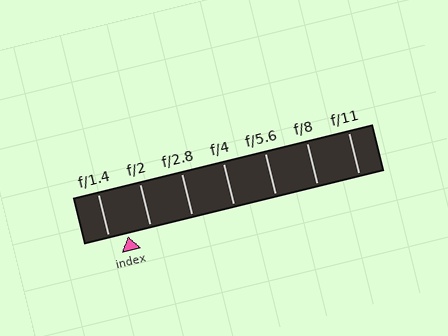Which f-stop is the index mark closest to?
The index mark is closest to f/1.4.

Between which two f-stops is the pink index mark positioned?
The index mark is between f/1.4 and f/2.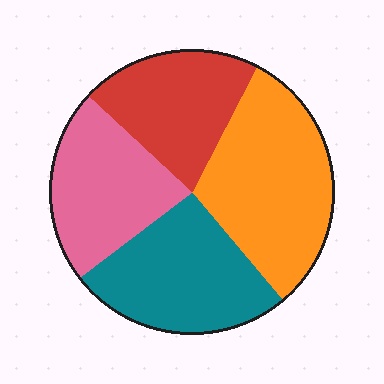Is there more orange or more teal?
Orange.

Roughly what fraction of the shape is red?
Red covers around 20% of the shape.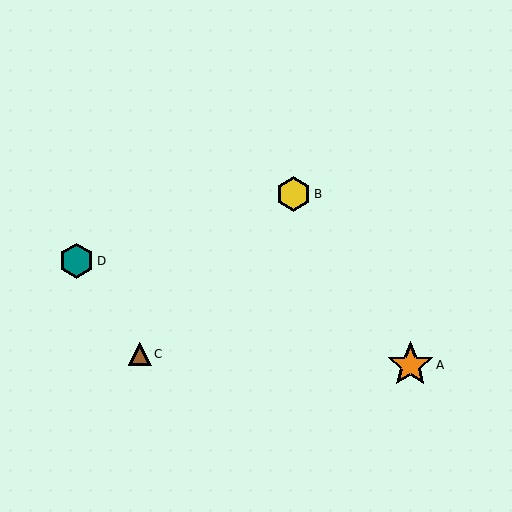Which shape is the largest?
The orange star (labeled A) is the largest.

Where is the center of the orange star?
The center of the orange star is at (410, 365).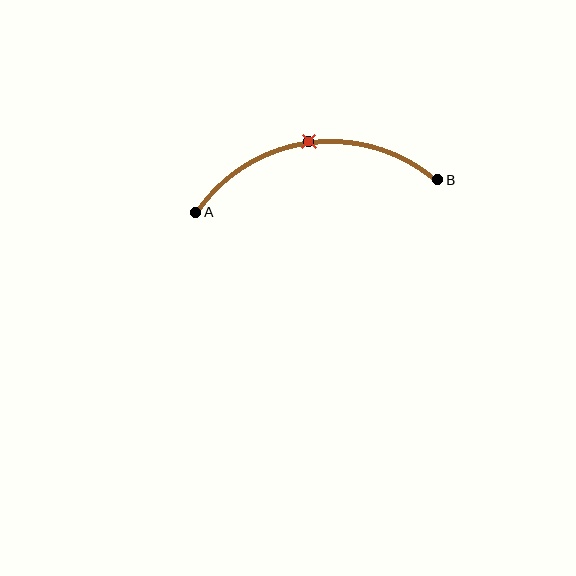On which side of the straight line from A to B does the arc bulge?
The arc bulges above the straight line connecting A and B.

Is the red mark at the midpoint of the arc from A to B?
Yes. The red mark lies on the arc at equal arc-length from both A and B — it is the arc midpoint.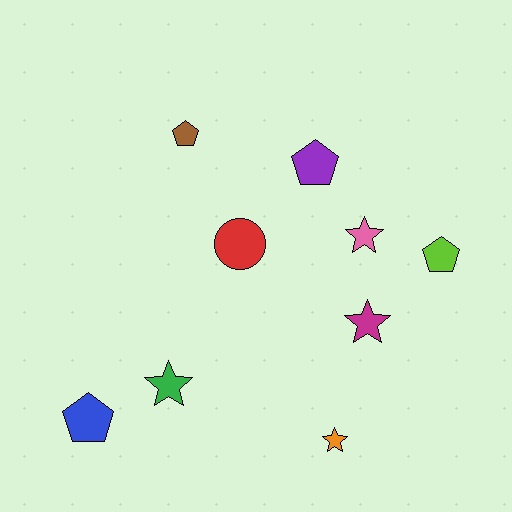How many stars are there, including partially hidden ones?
There are 4 stars.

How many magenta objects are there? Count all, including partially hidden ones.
There is 1 magenta object.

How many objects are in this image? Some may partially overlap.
There are 9 objects.